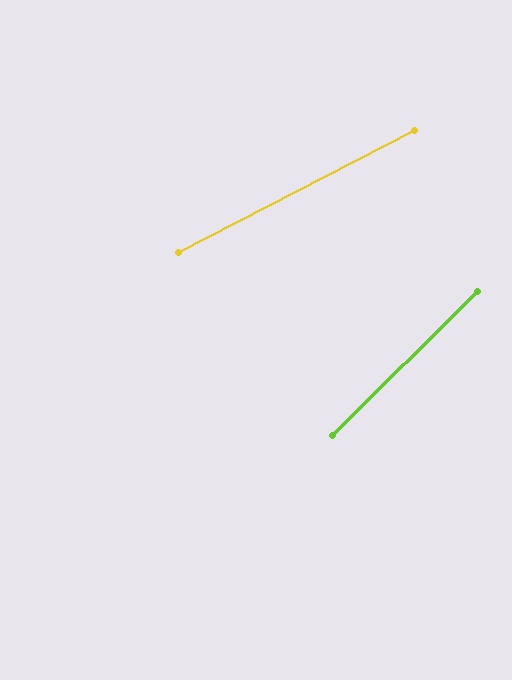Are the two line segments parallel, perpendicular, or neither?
Neither parallel nor perpendicular — they differ by about 17°.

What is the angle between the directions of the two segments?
Approximately 17 degrees.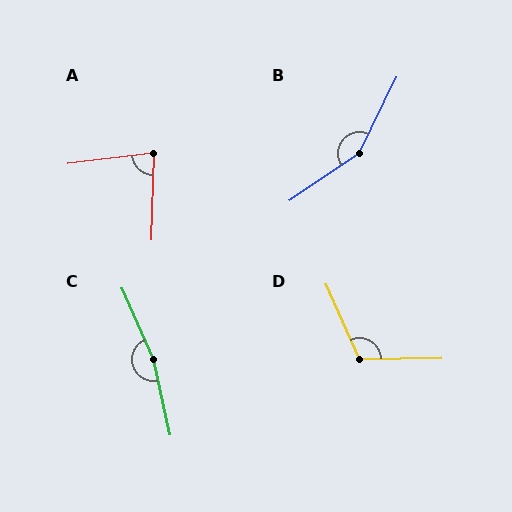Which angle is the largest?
C, at approximately 169 degrees.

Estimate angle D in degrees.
Approximately 113 degrees.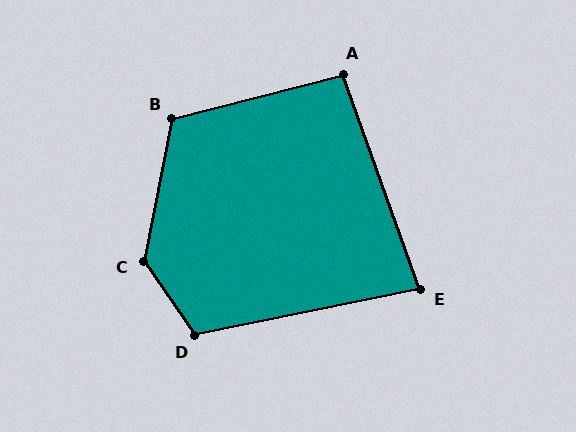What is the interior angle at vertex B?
Approximately 115 degrees (obtuse).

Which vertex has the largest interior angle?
C, at approximately 134 degrees.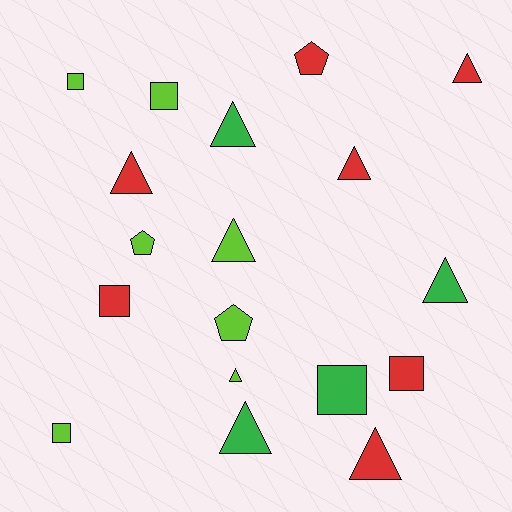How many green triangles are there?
There are 3 green triangles.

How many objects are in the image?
There are 18 objects.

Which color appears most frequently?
Red, with 7 objects.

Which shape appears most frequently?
Triangle, with 9 objects.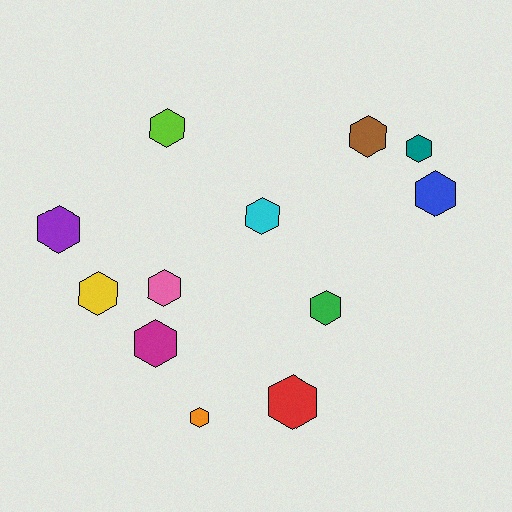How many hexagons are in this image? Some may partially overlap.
There are 12 hexagons.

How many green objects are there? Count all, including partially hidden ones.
There is 1 green object.